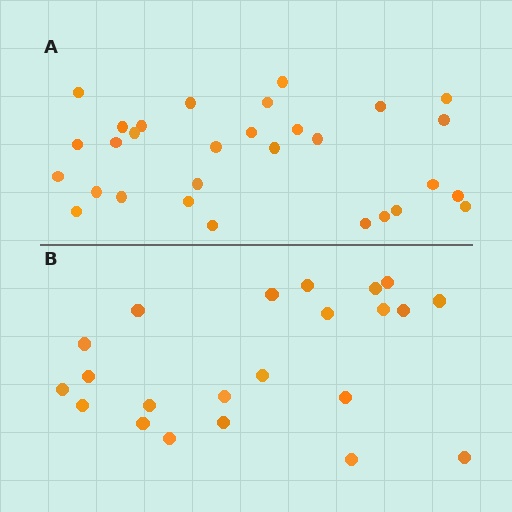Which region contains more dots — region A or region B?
Region A (the top region) has more dots.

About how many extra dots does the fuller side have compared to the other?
Region A has roughly 8 or so more dots than region B.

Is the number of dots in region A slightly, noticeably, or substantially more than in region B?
Region A has noticeably more, but not dramatically so. The ratio is roughly 1.4 to 1.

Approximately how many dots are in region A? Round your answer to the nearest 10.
About 30 dots.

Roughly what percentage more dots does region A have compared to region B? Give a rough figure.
About 35% more.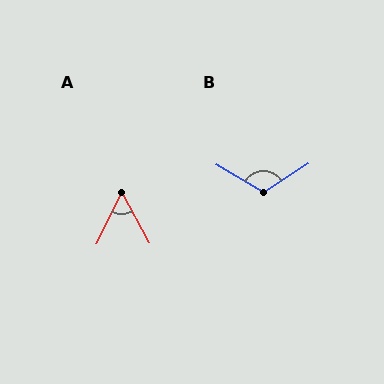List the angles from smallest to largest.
A (55°), B (116°).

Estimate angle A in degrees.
Approximately 55 degrees.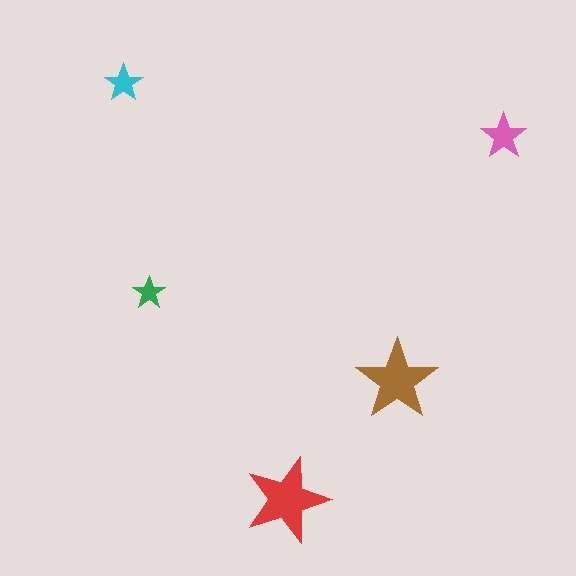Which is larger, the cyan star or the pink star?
The pink one.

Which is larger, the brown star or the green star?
The brown one.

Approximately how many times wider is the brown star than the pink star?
About 2 times wider.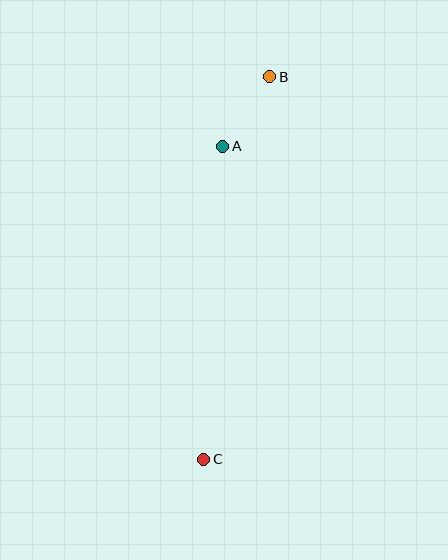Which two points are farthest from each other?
Points B and C are farthest from each other.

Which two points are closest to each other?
Points A and B are closest to each other.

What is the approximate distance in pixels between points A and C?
The distance between A and C is approximately 314 pixels.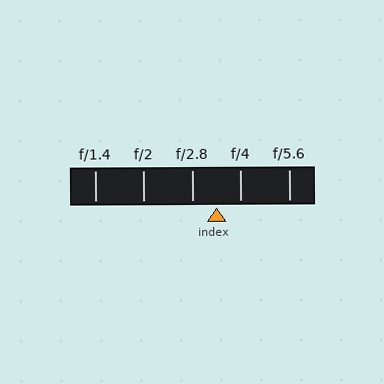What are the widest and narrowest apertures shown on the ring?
The widest aperture shown is f/1.4 and the narrowest is f/5.6.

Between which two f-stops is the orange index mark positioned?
The index mark is between f/2.8 and f/4.